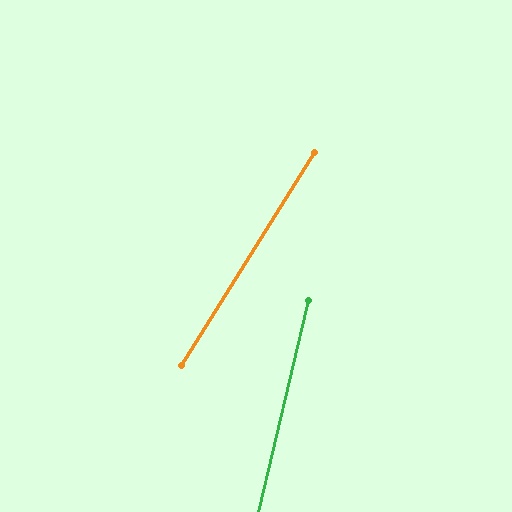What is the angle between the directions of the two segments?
Approximately 19 degrees.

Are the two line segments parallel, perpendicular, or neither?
Neither parallel nor perpendicular — they differ by about 19°.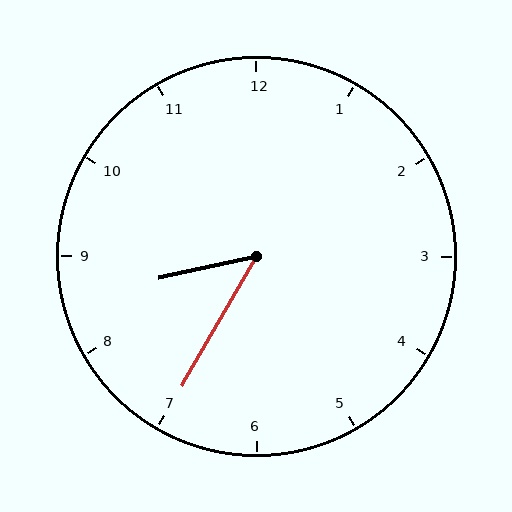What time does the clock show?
8:35.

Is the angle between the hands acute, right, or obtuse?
It is acute.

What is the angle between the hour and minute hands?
Approximately 48 degrees.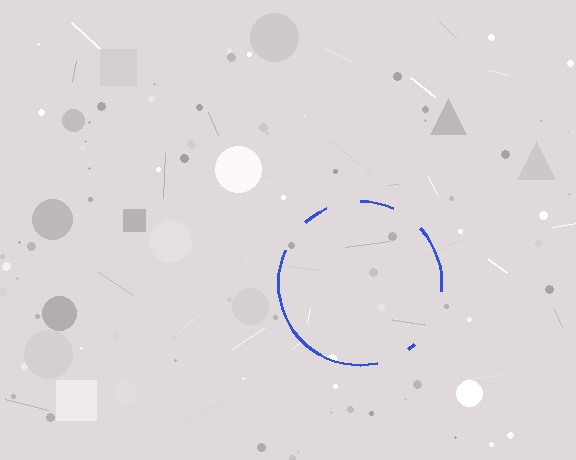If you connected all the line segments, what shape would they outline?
They would outline a circle.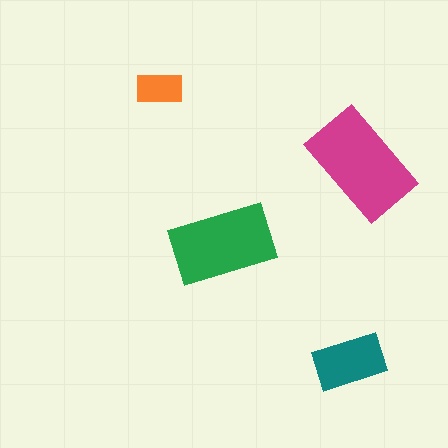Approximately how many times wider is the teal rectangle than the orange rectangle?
About 1.5 times wider.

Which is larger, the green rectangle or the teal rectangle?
The green one.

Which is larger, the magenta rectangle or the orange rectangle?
The magenta one.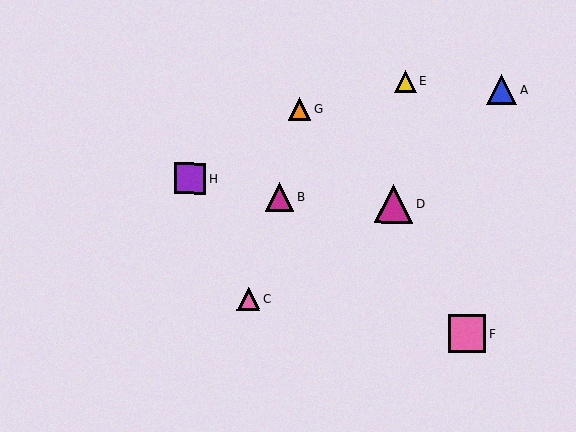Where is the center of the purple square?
The center of the purple square is at (190, 178).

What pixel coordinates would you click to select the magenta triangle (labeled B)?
Click at (280, 197) to select the magenta triangle B.